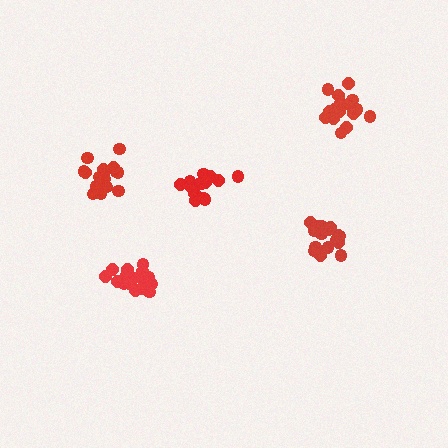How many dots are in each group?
Group 1: 15 dots, Group 2: 17 dots, Group 3: 19 dots, Group 4: 19 dots, Group 5: 20 dots (90 total).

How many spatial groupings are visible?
There are 5 spatial groupings.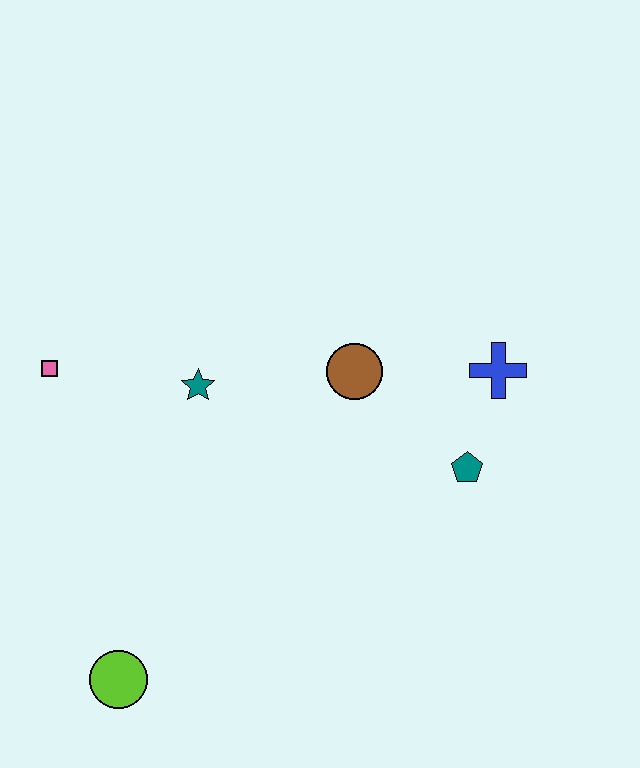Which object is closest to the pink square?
The teal star is closest to the pink square.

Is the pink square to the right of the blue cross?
No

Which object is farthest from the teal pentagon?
The pink square is farthest from the teal pentagon.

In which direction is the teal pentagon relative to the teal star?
The teal pentagon is to the right of the teal star.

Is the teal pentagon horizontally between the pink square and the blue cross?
Yes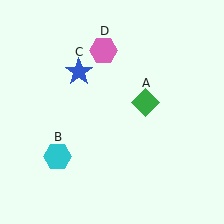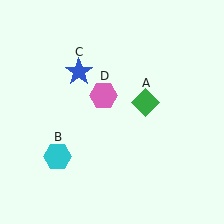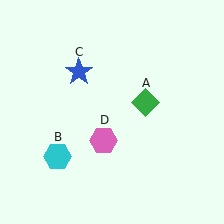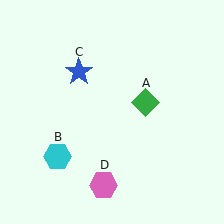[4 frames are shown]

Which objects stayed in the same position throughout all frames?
Green diamond (object A) and cyan hexagon (object B) and blue star (object C) remained stationary.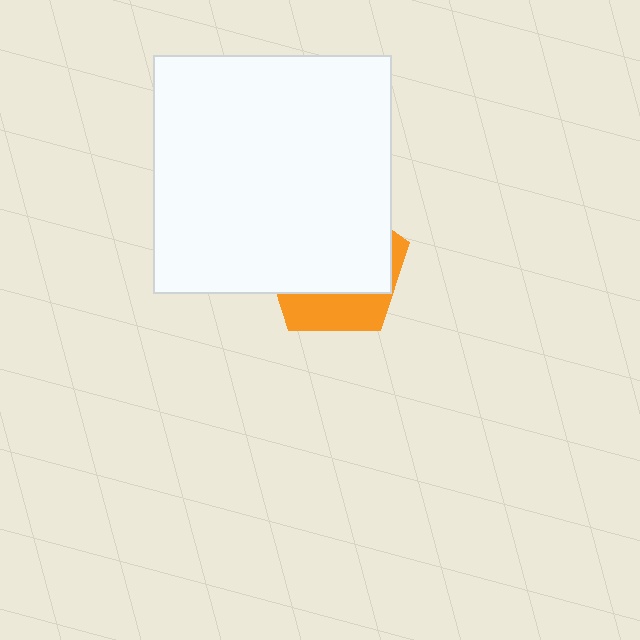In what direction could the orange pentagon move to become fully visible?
The orange pentagon could move down. That would shift it out from behind the white square entirely.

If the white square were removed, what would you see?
You would see the complete orange pentagon.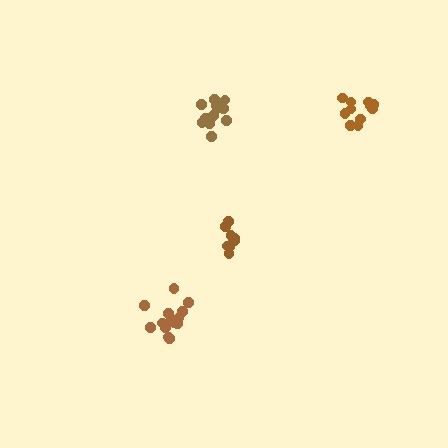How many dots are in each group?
Group 1: 11 dots, Group 2: 9 dots, Group 3: 14 dots, Group 4: 14 dots (48 total).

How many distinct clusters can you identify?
There are 4 distinct clusters.